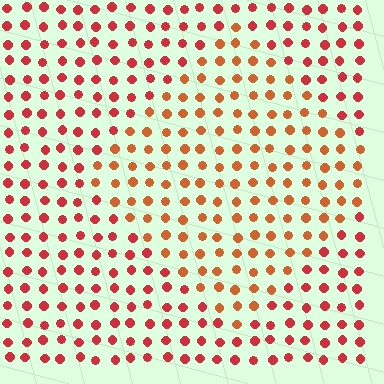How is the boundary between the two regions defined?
The boundary is defined purely by a slight shift in hue (about 25 degrees). Spacing, size, and orientation are identical on both sides.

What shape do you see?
I see a diamond.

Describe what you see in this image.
The image is filled with small red elements in a uniform arrangement. A diamond-shaped region is visible where the elements are tinted to a slightly different hue, forming a subtle color boundary.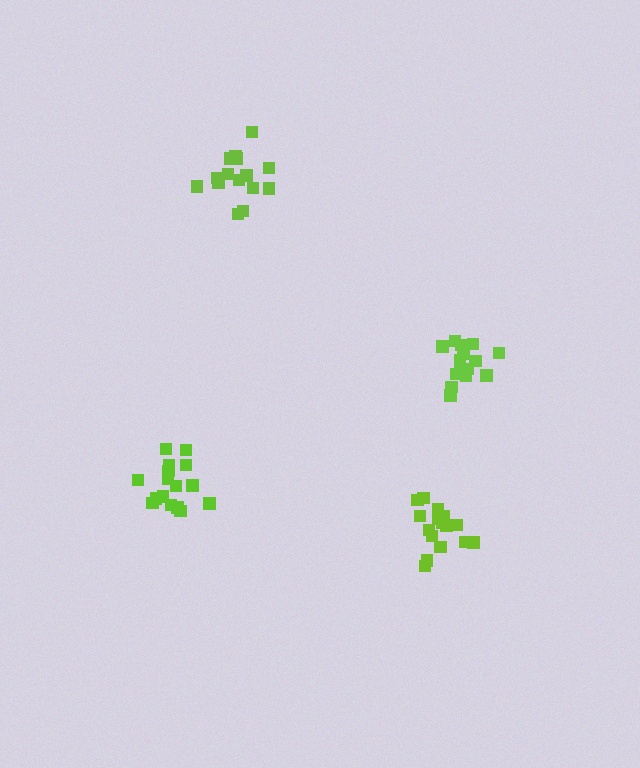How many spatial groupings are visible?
There are 4 spatial groupings.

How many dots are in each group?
Group 1: 15 dots, Group 2: 16 dots, Group 3: 16 dots, Group 4: 15 dots (62 total).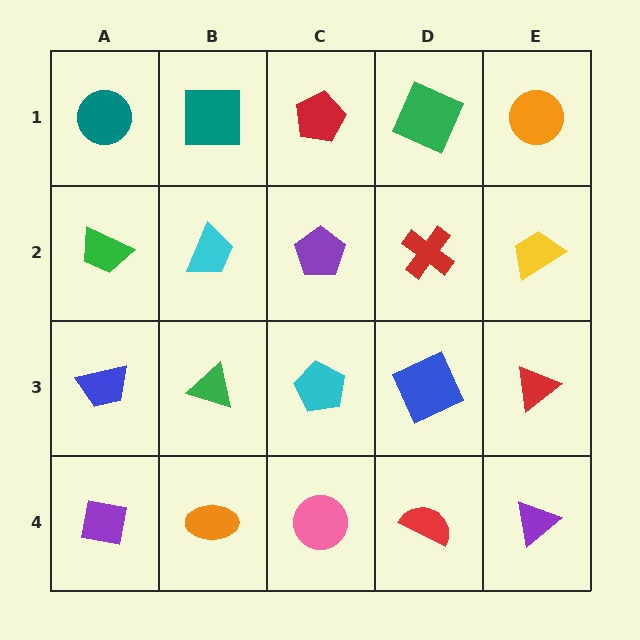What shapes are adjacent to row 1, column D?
A red cross (row 2, column D), a red pentagon (row 1, column C), an orange circle (row 1, column E).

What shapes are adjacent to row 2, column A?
A teal circle (row 1, column A), a blue trapezoid (row 3, column A), a cyan trapezoid (row 2, column B).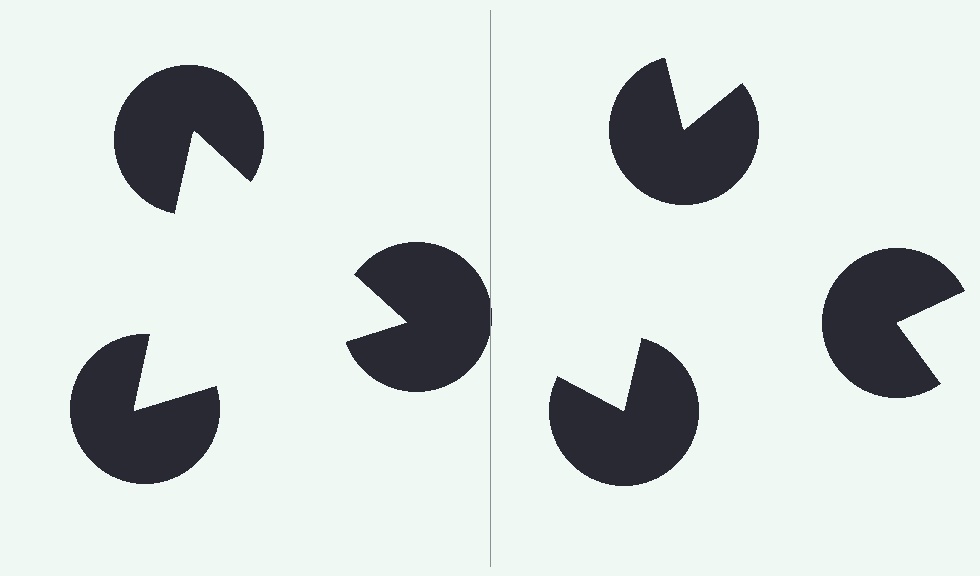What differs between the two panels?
The pac-man discs are positioned identically on both sides; only the wedge orientations differ. On the left they align to a triangle; on the right they are misaligned.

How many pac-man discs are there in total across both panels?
6 — 3 on each side.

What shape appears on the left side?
An illusory triangle.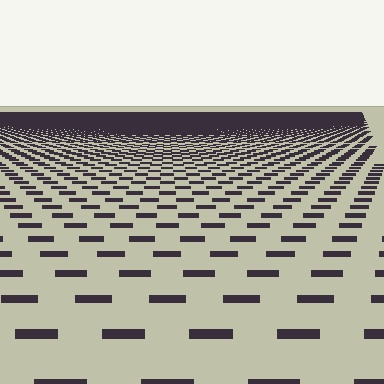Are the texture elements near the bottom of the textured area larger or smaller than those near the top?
Larger. Near the bottom, elements are closer to the viewer and appear at a bigger on-screen size.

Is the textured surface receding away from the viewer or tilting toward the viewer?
The surface is receding away from the viewer. Texture elements get smaller and denser toward the top.